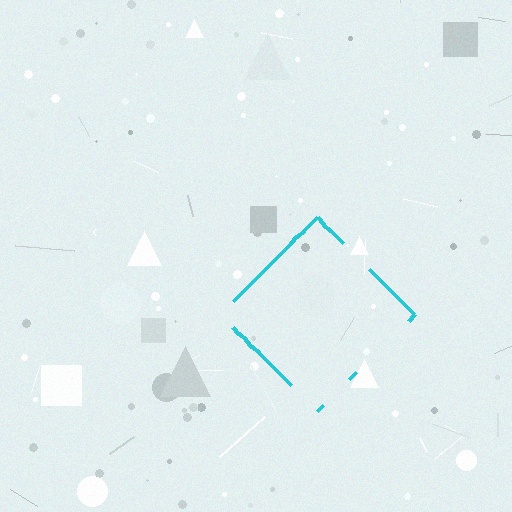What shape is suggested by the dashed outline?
The dashed outline suggests a diamond.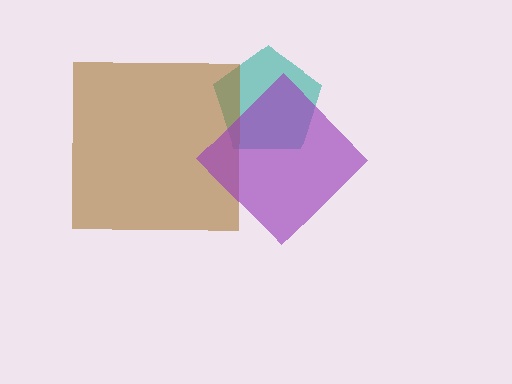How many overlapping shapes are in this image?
There are 3 overlapping shapes in the image.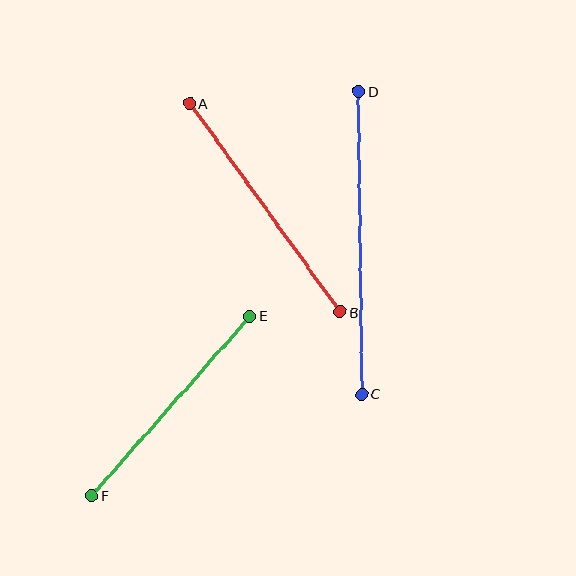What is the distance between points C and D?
The distance is approximately 302 pixels.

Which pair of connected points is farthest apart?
Points C and D are farthest apart.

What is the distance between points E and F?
The distance is approximately 239 pixels.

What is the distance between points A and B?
The distance is approximately 257 pixels.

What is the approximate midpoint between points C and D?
The midpoint is at approximately (360, 243) pixels.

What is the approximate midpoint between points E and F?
The midpoint is at approximately (171, 406) pixels.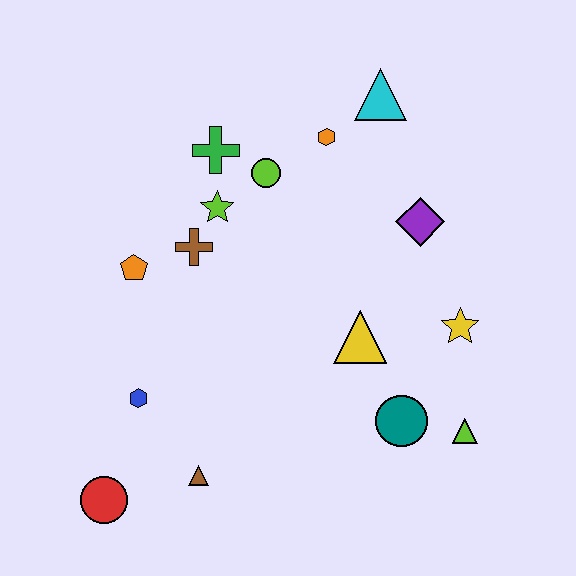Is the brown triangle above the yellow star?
No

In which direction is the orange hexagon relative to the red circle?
The orange hexagon is above the red circle.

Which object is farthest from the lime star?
The lime triangle is farthest from the lime star.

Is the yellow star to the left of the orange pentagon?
No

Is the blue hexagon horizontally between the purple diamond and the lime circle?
No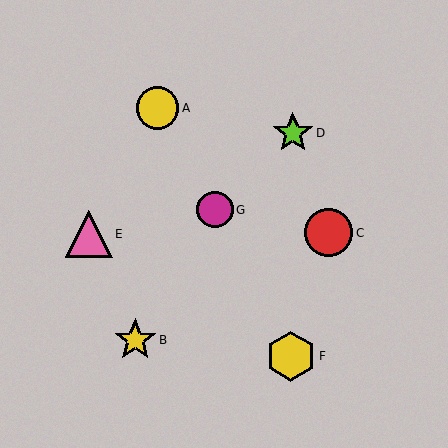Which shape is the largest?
The yellow hexagon (labeled F) is the largest.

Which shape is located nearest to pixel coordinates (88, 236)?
The pink triangle (labeled E) at (89, 234) is nearest to that location.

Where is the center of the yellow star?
The center of the yellow star is at (135, 340).